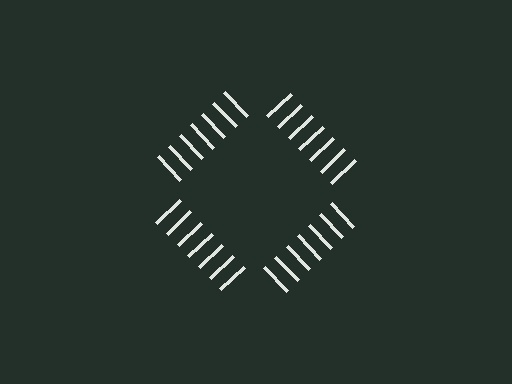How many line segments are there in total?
28 — 7 along each of the 4 edges.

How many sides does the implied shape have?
4 sides — the line-ends trace a square.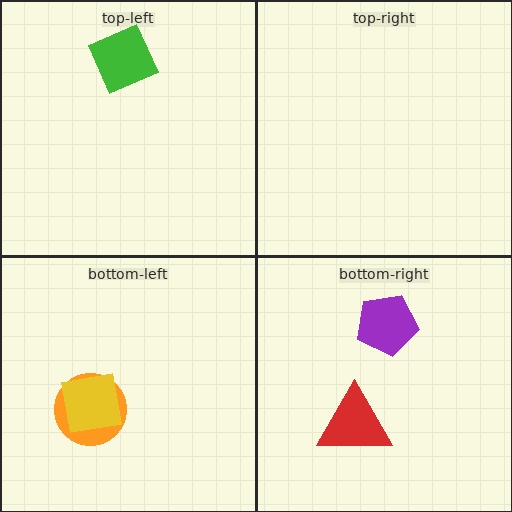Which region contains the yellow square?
The bottom-left region.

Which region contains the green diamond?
The top-left region.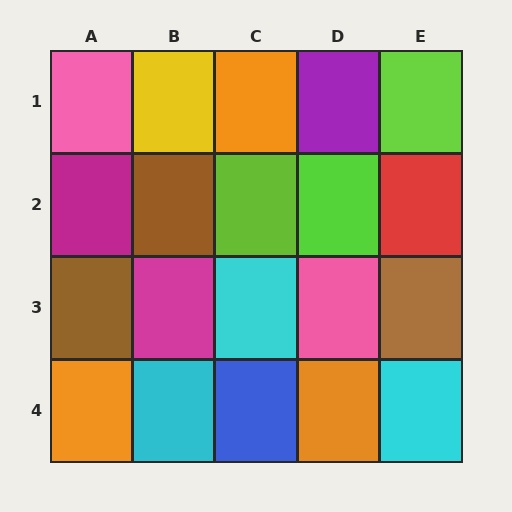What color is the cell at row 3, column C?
Cyan.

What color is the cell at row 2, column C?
Lime.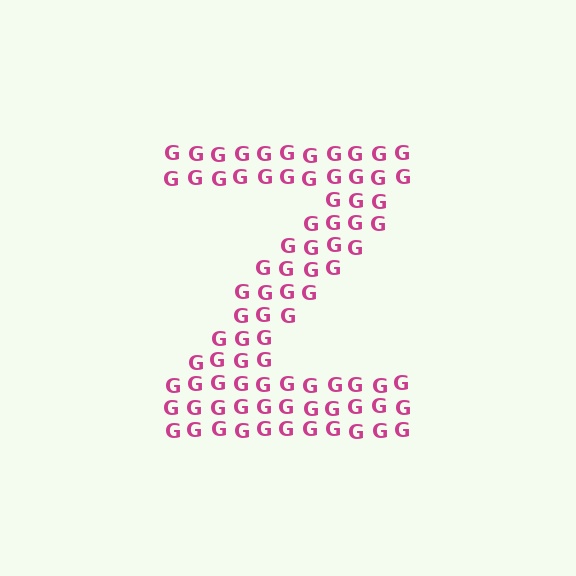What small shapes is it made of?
It is made of small letter G's.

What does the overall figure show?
The overall figure shows the letter Z.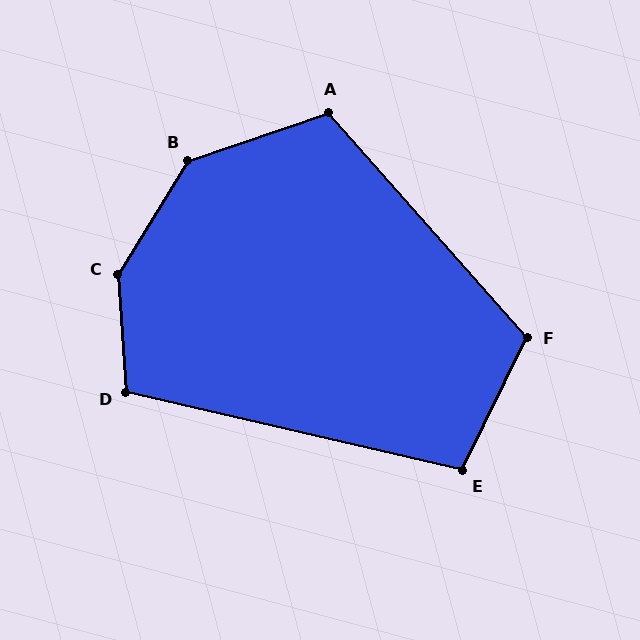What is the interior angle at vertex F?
Approximately 113 degrees (obtuse).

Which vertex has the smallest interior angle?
E, at approximately 103 degrees.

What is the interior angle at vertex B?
Approximately 140 degrees (obtuse).